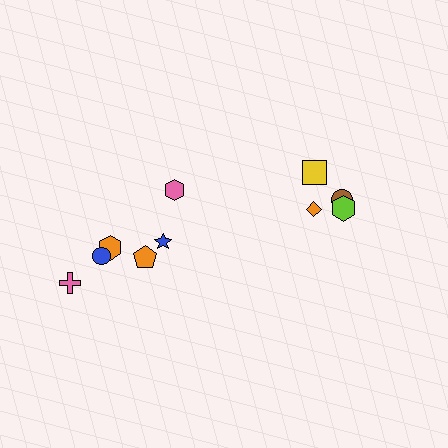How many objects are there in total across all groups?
There are 10 objects.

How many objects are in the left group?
There are 6 objects.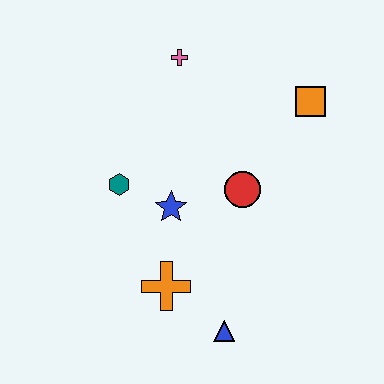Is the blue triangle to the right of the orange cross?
Yes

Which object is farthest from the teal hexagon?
The orange square is farthest from the teal hexagon.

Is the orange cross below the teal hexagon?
Yes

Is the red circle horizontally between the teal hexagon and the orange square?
Yes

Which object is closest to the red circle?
The blue star is closest to the red circle.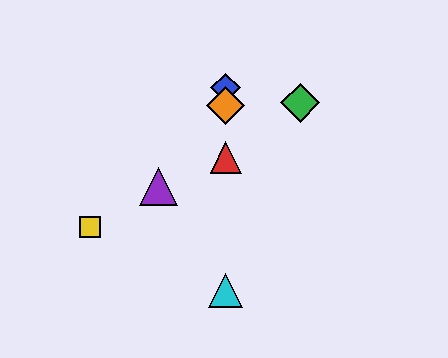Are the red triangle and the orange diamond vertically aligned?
Yes, both are at x≈226.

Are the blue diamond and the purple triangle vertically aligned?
No, the blue diamond is at x≈226 and the purple triangle is at x≈158.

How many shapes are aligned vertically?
4 shapes (the red triangle, the blue diamond, the orange diamond, the cyan triangle) are aligned vertically.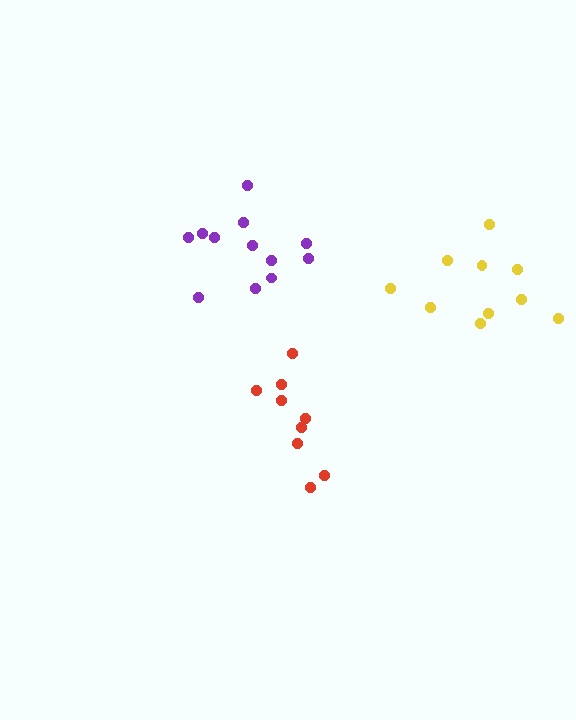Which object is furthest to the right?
The yellow cluster is rightmost.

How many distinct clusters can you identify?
There are 3 distinct clusters.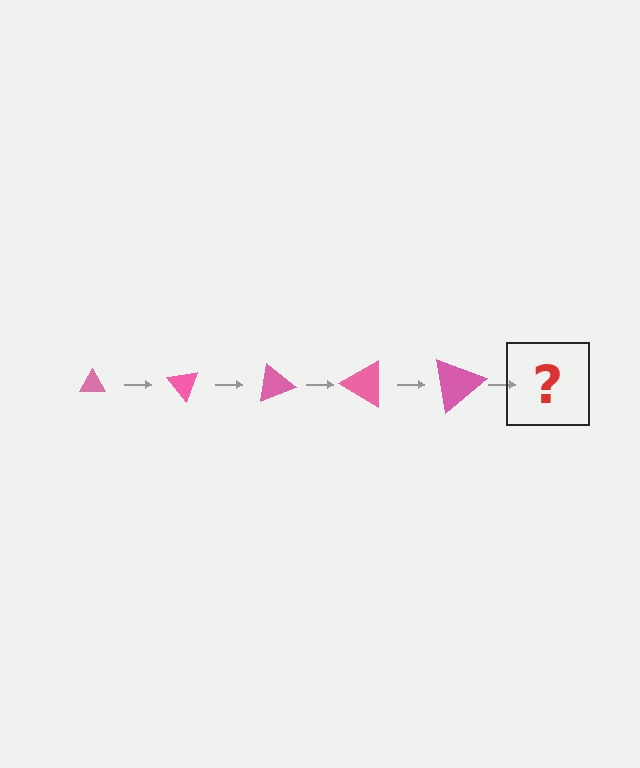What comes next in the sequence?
The next element should be a triangle, larger than the previous one and rotated 250 degrees from the start.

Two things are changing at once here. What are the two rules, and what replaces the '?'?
The two rules are that the triangle grows larger each step and it rotates 50 degrees each step. The '?' should be a triangle, larger than the previous one and rotated 250 degrees from the start.